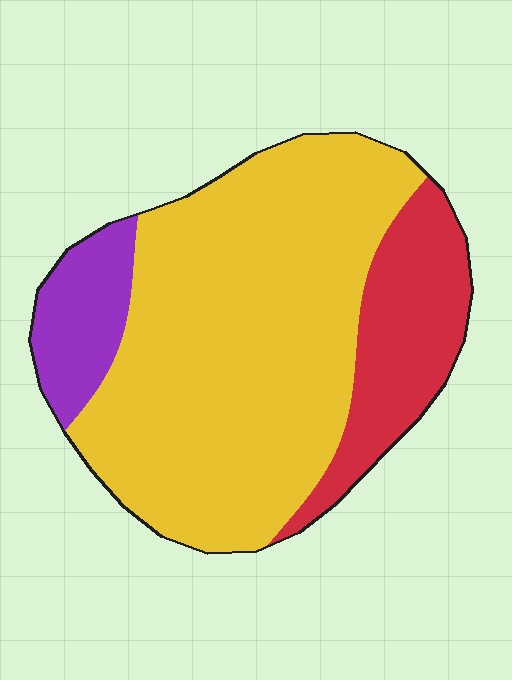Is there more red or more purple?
Red.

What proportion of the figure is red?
Red takes up about one fifth (1/5) of the figure.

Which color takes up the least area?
Purple, at roughly 10%.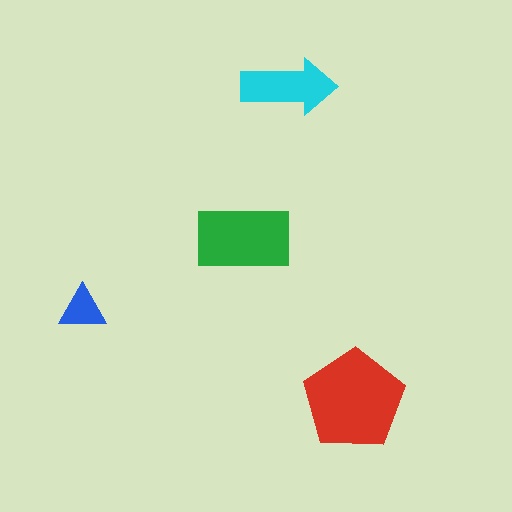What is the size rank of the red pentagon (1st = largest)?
1st.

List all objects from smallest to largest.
The blue triangle, the cyan arrow, the green rectangle, the red pentagon.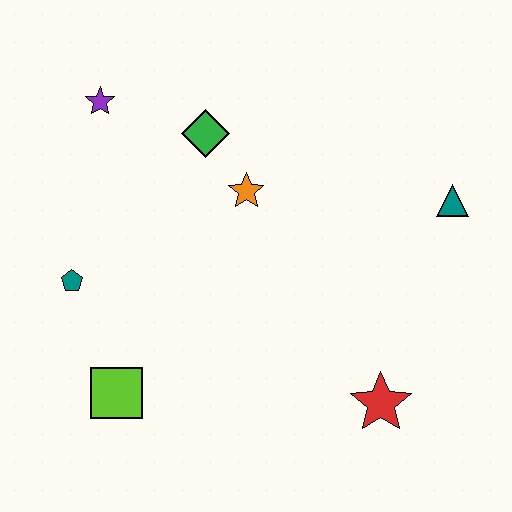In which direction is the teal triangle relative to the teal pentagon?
The teal triangle is to the right of the teal pentagon.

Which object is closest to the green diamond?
The orange star is closest to the green diamond.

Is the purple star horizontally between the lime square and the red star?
No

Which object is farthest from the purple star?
The red star is farthest from the purple star.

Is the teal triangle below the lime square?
No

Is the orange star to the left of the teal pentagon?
No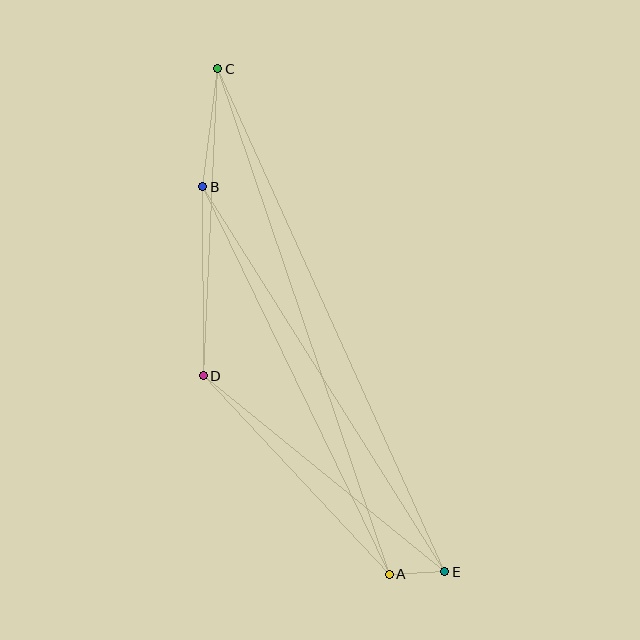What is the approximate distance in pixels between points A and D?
The distance between A and D is approximately 272 pixels.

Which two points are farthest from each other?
Points C and E are farthest from each other.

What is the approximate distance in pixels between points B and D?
The distance between B and D is approximately 189 pixels.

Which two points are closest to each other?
Points A and E are closest to each other.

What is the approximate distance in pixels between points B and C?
The distance between B and C is approximately 119 pixels.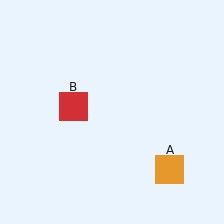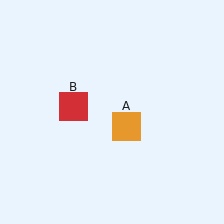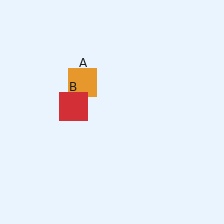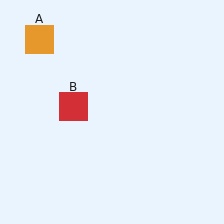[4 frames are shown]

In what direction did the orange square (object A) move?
The orange square (object A) moved up and to the left.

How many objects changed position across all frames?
1 object changed position: orange square (object A).